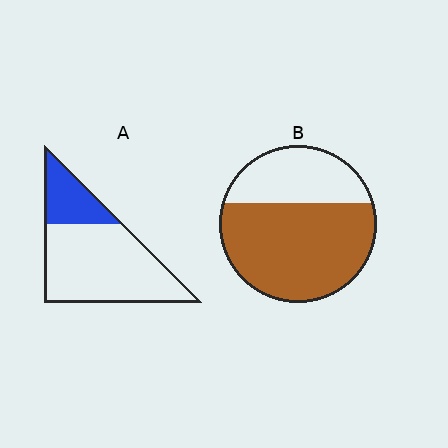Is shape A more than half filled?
No.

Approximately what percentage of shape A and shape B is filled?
A is approximately 25% and B is approximately 65%.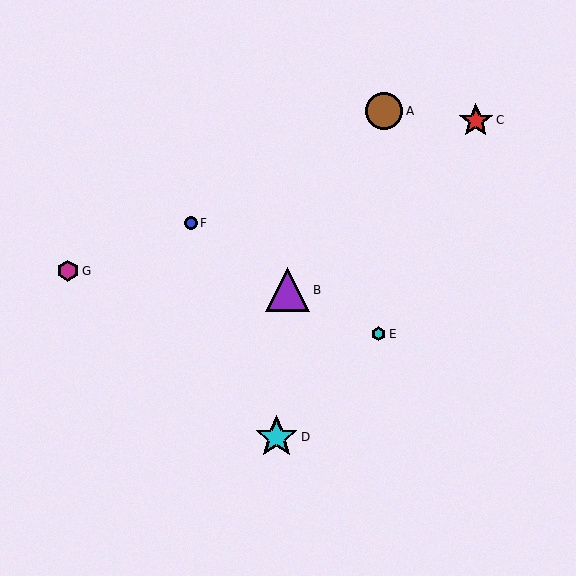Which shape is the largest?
The purple triangle (labeled B) is the largest.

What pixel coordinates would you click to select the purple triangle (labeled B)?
Click at (287, 290) to select the purple triangle B.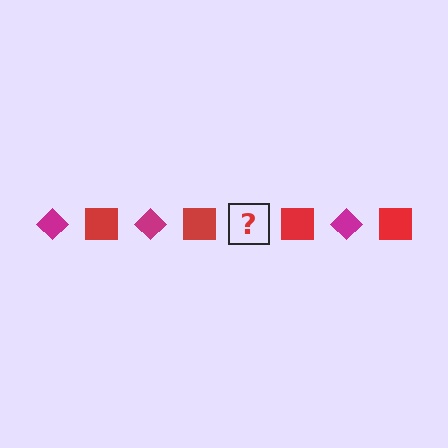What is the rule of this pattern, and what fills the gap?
The rule is that the pattern alternates between magenta diamond and red square. The gap should be filled with a magenta diamond.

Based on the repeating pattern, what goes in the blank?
The blank should be a magenta diamond.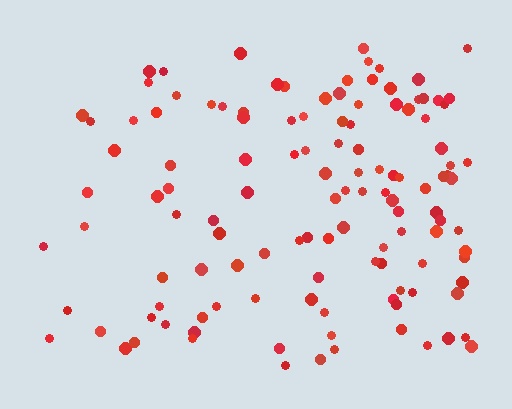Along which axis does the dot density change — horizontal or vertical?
Horizontal.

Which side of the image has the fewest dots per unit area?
The left.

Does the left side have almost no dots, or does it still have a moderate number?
Still a moderate number, just noticeably fewer than the right.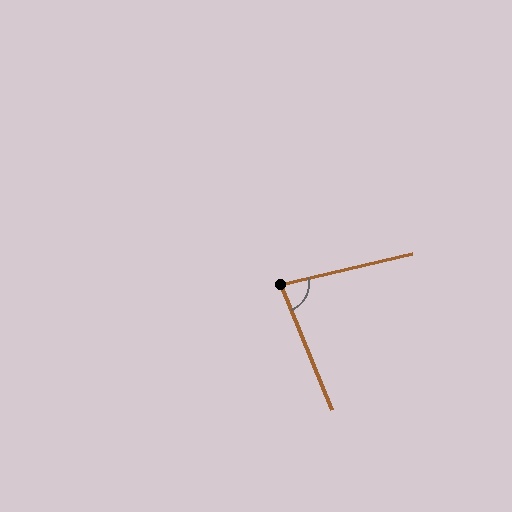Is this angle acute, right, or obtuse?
It is acute.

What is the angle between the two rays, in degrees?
Approximately 81 degrees.